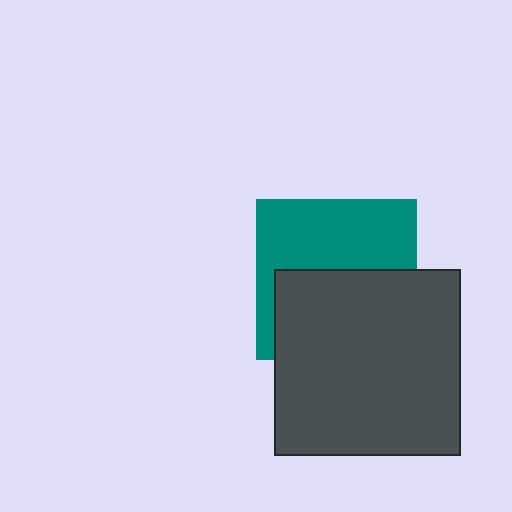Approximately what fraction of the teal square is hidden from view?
Roughly 50% of the teal square is hidden behind the dark gray square.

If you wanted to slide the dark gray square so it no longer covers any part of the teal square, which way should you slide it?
Slide it down — that is the most direct way to separate the two shapes.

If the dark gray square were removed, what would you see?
You would see the complete teal square.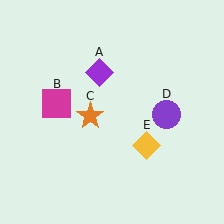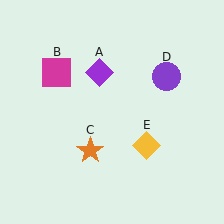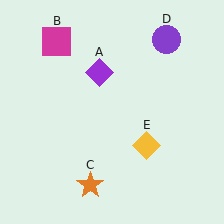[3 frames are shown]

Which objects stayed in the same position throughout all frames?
Purple diamond (object A) and yellow diamond (object E) remained stationary.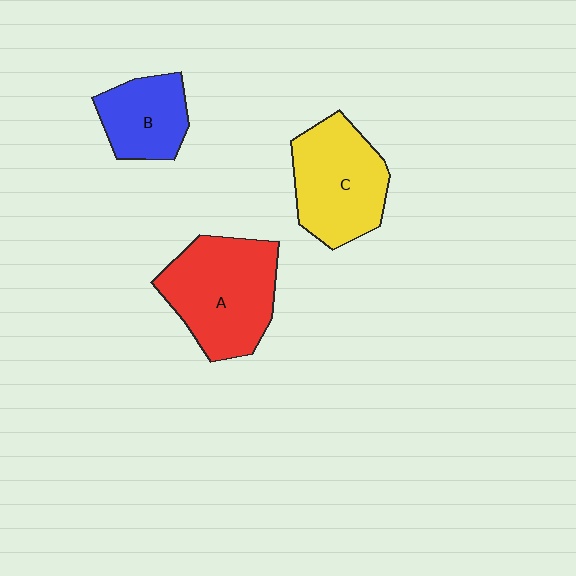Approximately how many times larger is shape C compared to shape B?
Approximately 1.5 times.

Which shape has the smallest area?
Shape B (blue).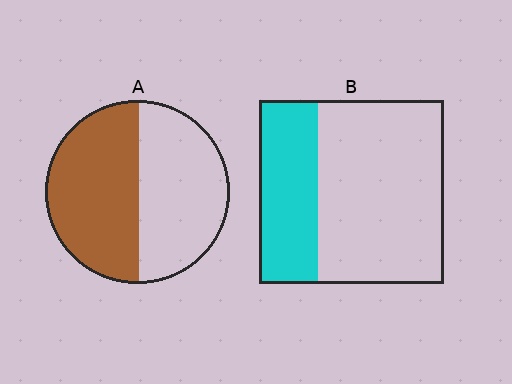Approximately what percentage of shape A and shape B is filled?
A is approximately 50% and B is approximately 30%.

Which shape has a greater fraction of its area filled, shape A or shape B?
Shape A.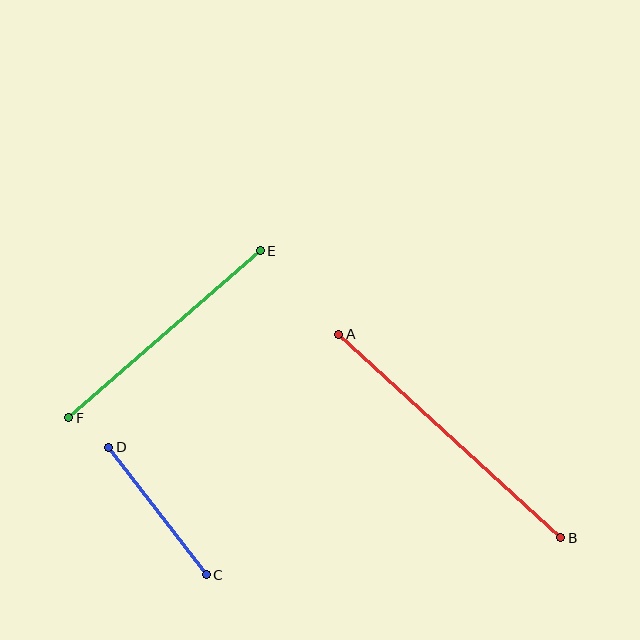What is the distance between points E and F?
The distance is approximately 254 pixels.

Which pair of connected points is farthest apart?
Points A and B are farthest apart.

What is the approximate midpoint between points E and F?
The midpoint is at approximately (164, 334) pixels.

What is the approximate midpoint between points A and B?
The midpoint is at approximately (450, 436) pixels.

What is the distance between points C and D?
The distance is approximately 160 pixels.